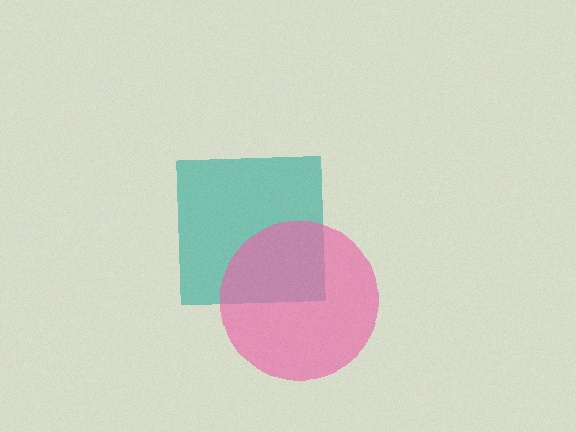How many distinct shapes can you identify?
There are 2 distinct shapes: a teal square, a pink circle.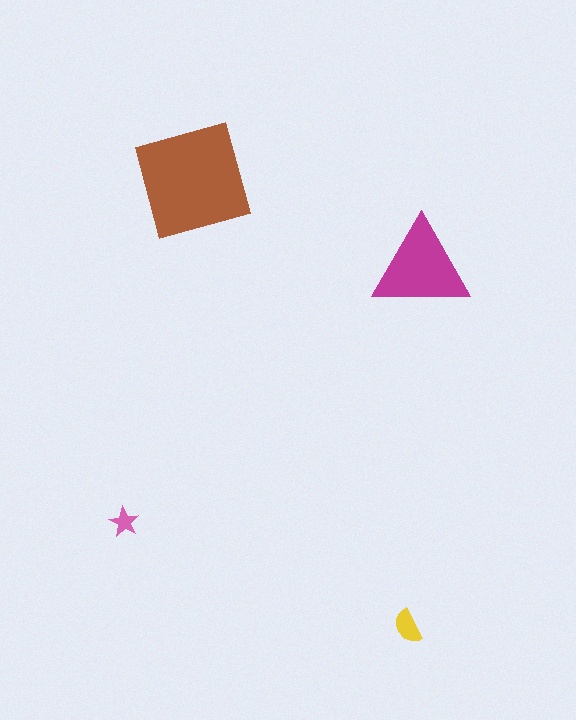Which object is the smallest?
The pink star.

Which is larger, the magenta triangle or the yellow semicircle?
The magenta triangle.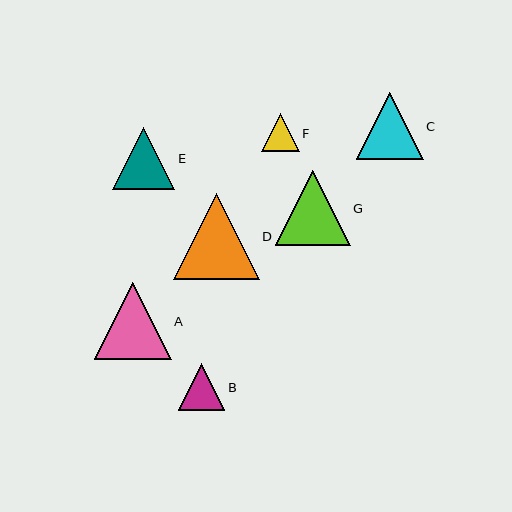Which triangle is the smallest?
Triangle F is the smallest with a size of approximately 38 pixels.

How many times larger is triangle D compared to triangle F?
Triangle D is approximately 2.3 times the size of triangle F.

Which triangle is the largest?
Triangle D is the largest with a size of approximately 86 pixels.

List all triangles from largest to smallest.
From largest to smallest: D, A, G, C, E, B, F.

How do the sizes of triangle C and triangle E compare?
Triangle C and triangle E are approximately the same size.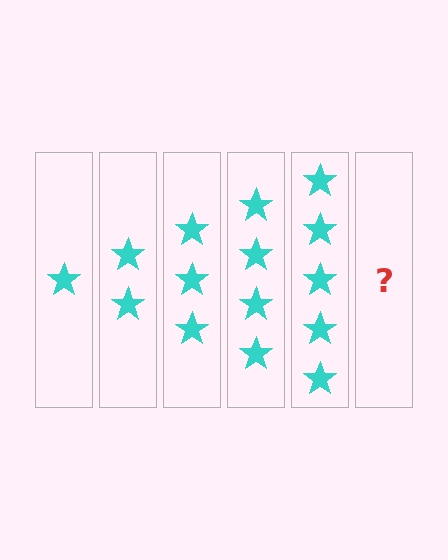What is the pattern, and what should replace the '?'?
The pattern is that each step adds one more star. The '?' should be 6 stars.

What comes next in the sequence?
The next element should be 6 stars.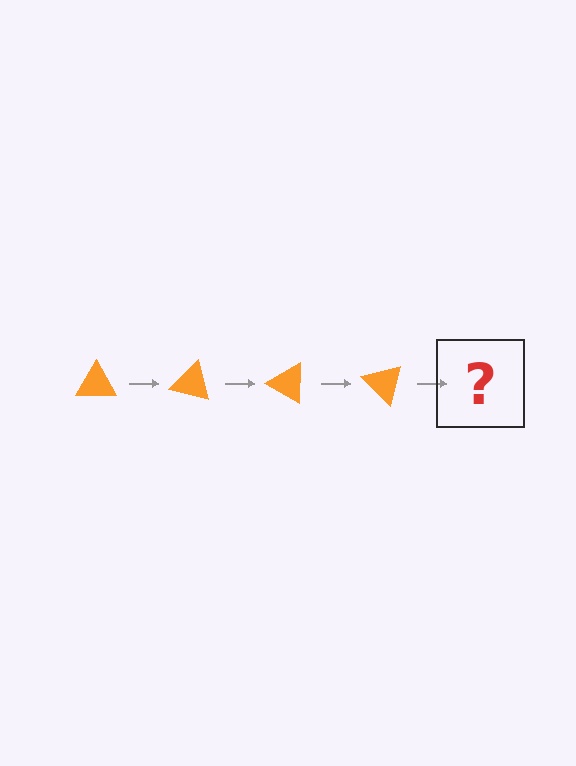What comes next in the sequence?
The next element should be an orange triangle rotated 60 degrees.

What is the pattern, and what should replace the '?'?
The pattern is that the triangle rotates 15 degrees each step. The '?' should be an orange triangle rotated 60 degrees.